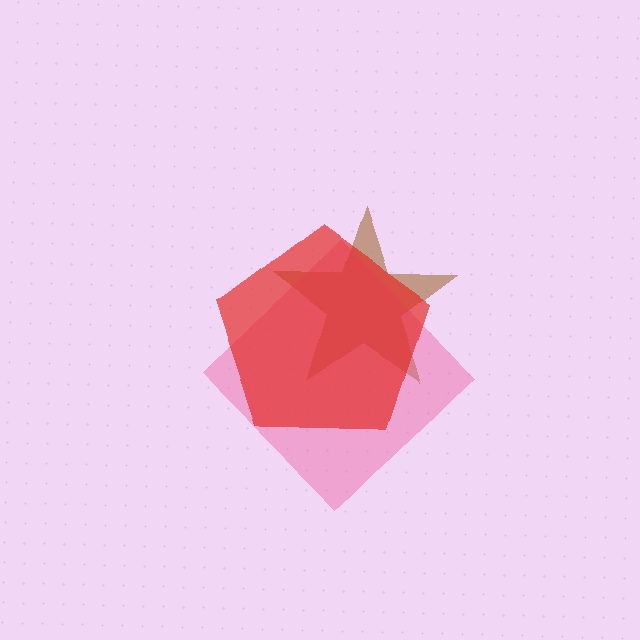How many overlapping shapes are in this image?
There are 3 overlapping shapes in the image.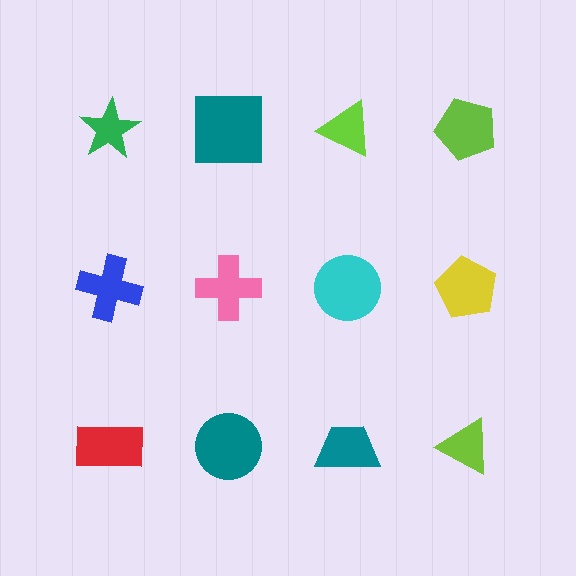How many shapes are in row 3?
4 shapes.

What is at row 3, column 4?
A lime triangle.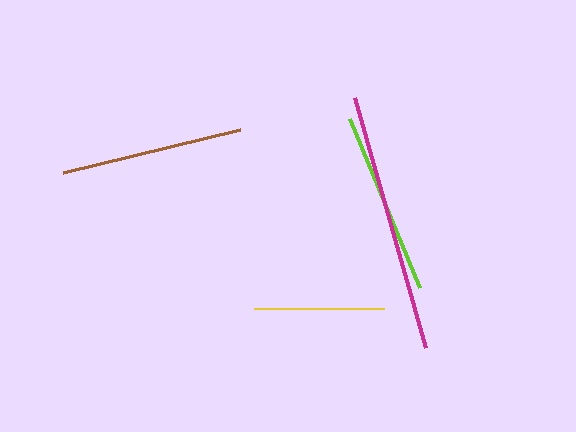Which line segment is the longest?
The magenta line is the longest at approximately 260 pixels.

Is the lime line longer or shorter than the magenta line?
The magenta line is longer than the lime line.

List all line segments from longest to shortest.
From longest to shortest: magenta, lime, brown, yellow.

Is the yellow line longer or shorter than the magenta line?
The magenta line is longer than the yellow line.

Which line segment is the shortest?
The yellow line is the shortest at approximately 130 pixels.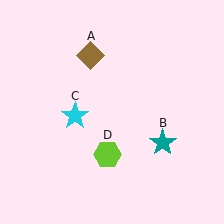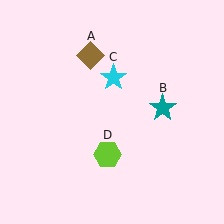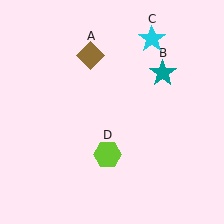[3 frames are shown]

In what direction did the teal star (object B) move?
The teal star (object B) moved up.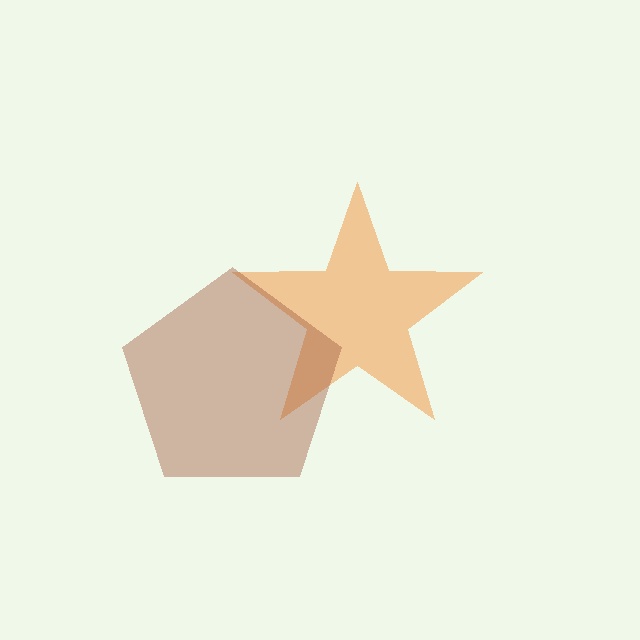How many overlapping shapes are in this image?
There are 2 overlapping shapes in the image.